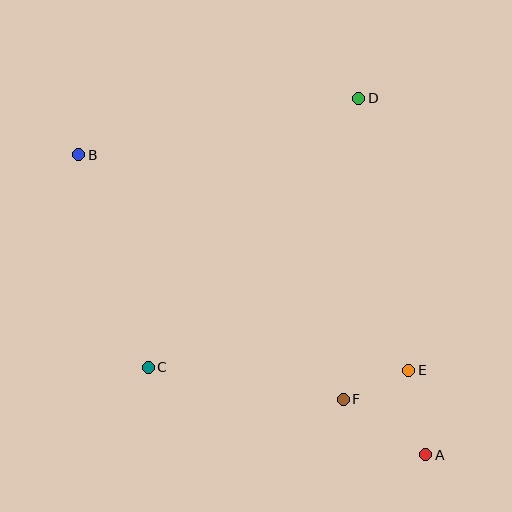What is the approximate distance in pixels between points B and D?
The distance between B and D is approximately 285 pixels.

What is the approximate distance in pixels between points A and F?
The distance between A and F is approximately 99 pixels.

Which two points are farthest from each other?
Points A and B are farthest from each other.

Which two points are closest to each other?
Points E and F are closest to each other.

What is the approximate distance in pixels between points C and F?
The distance between C and F is approximately 198 pixels.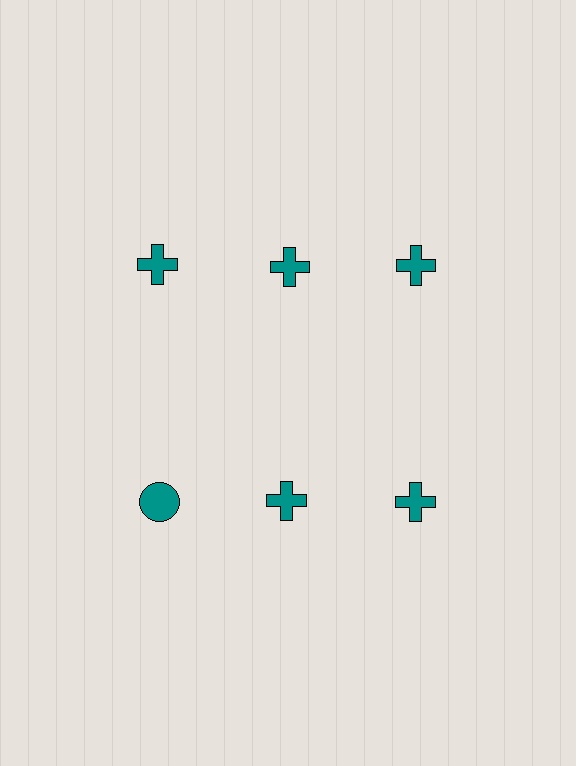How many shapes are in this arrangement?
There are 6 shapes arranged in a grid pattern.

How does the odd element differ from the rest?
It has a different shape: circle instead of cross.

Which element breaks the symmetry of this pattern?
The teal circle in the second row, leftmost column breaks the symmetry. All other shapes are teal crosses.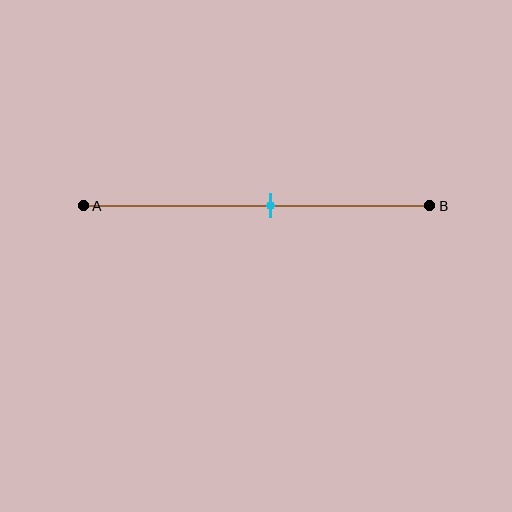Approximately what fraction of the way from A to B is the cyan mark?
The cyan mark is approximately 55% of the way from A to B.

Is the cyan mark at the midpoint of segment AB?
No, the mark is at about 55% from A, not at the 50% midpoint.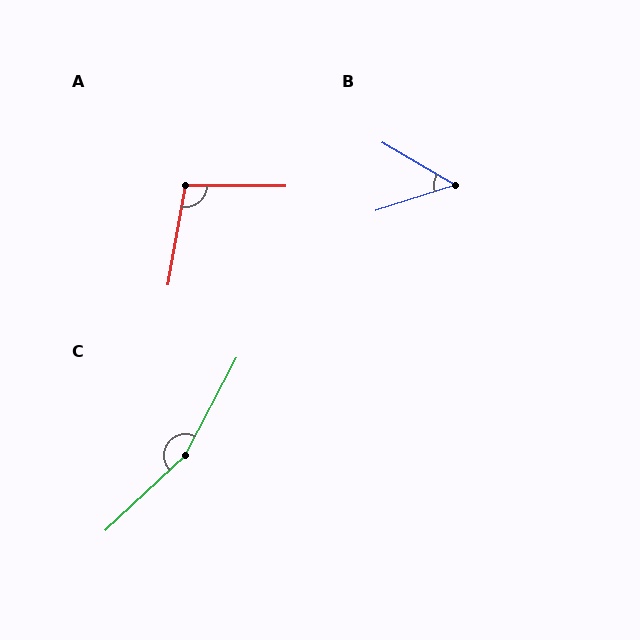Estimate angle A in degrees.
Approximately 99 degrees.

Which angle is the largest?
C, at approximately 161 degrees.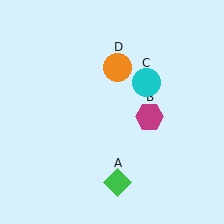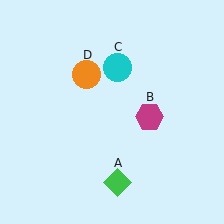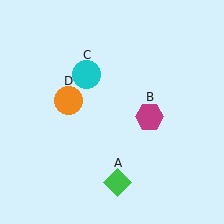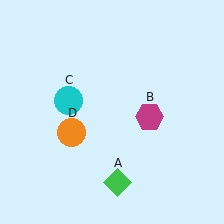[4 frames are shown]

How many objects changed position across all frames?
2 objects changed position: cyan circle (object C), orange circle (object D).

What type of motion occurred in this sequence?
The cyan circle (object C), orange circle (object D) rotated counterclockwise around the center of the scene.